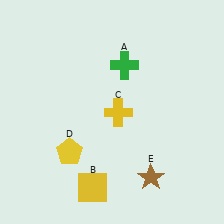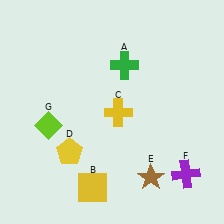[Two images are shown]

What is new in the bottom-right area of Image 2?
A purple cross (F) was added in the bottom-right area of Image 2.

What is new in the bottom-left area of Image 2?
A lime diamond (G) was added in the bottom-left area of Image 2.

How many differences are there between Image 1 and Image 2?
There are 2 differences between the two images.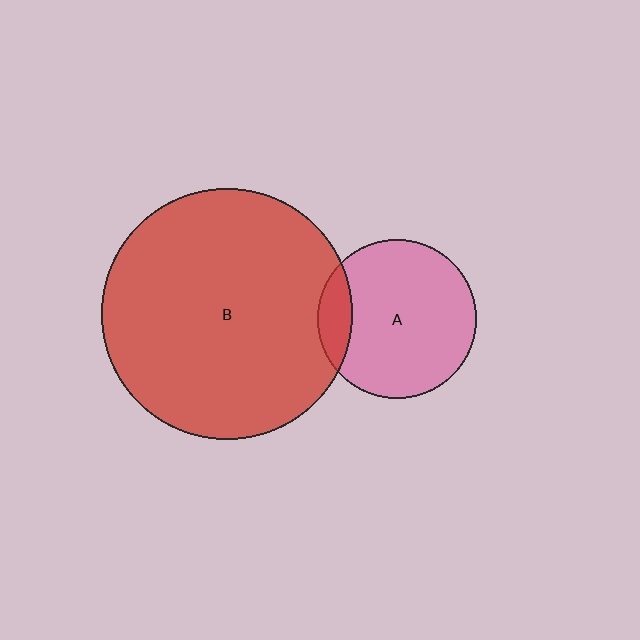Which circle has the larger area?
Circle B (red).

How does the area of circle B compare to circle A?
Approximately 2.5 times.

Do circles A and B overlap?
Yes.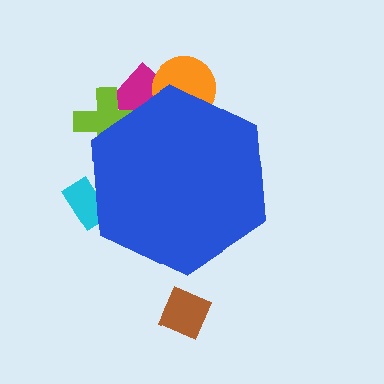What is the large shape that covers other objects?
A blue hexagon.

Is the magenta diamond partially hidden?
Yes, the magenta diamond is partially hidden behind the blue hexagon.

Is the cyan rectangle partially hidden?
Yes, the cyan rectangle is partially hidden behind the blue hexagon.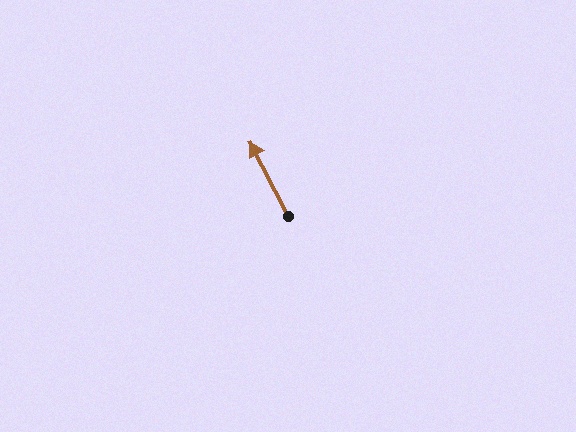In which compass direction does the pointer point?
Northwest.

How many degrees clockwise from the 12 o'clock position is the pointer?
Approximately 333 degrees.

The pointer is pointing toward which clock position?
Roughly 11 o'clock.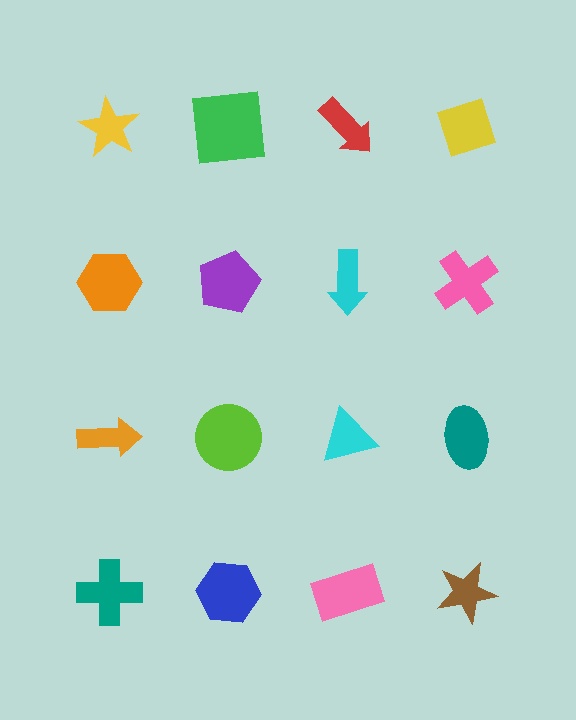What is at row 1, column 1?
A yellow star.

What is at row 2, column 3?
A cyan arrow.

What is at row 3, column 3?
A cyan triangle.